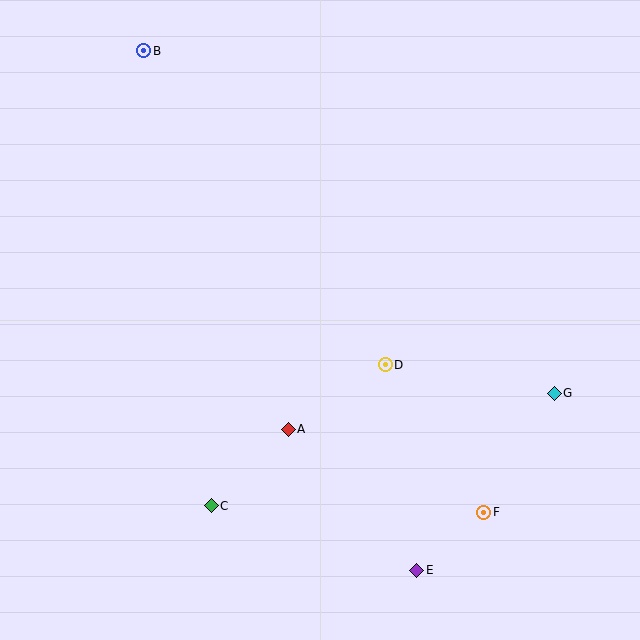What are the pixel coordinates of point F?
Point F is at (484, 512).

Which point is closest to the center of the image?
Point D at (385, 365) is closest to the center.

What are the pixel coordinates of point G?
Point G is at (554, 393).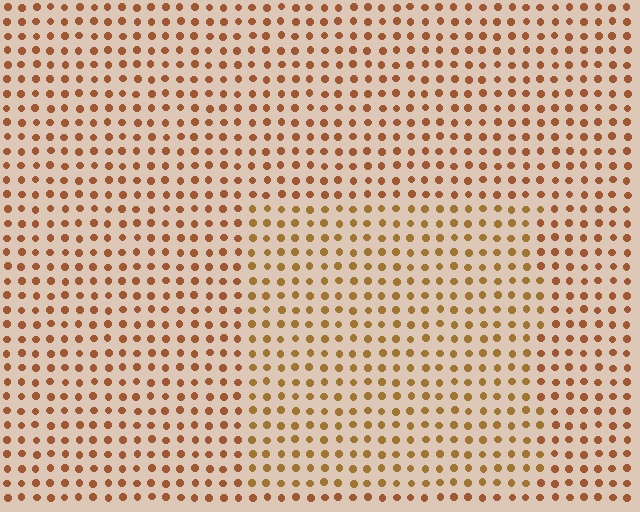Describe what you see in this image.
The image is filled with small brown elements in a uniform arrangement. A rectangle-shaped region is visible where the elements are tinted to a slightly different hue, forming a subtle color boundary.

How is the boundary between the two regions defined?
The boundary is defined purely by a slight shift in hue (about 17 degrees). Spacing, size, and orientation are identical on both sides.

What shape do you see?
I see a rectangle.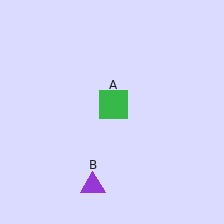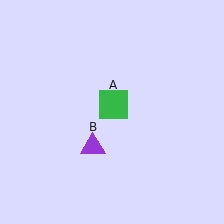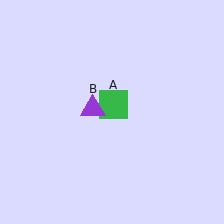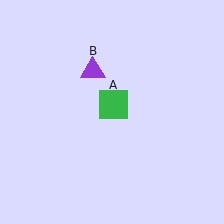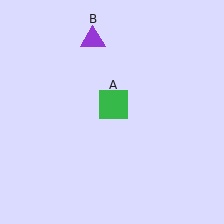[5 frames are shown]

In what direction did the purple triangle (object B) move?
The purple triangle (object B) moved up.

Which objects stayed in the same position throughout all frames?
Green square (object A) remained stationary.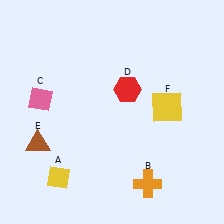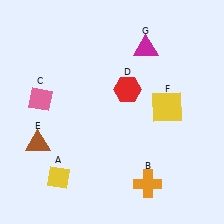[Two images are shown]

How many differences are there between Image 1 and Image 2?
There is 1 difference between the two images.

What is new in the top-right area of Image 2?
A magenta triangle (G) was added in the top-right area of Image 2.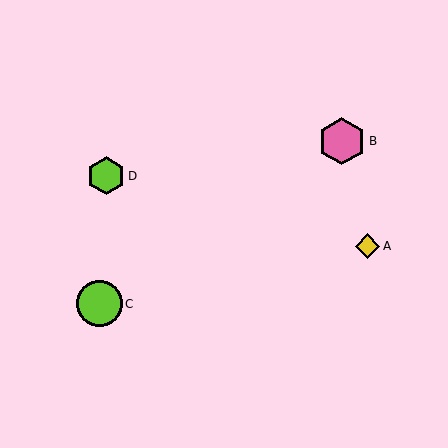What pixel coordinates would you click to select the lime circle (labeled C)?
Click at (99, 304) to select the lime circle C.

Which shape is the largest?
The pink hexagon (labeled B) is the largest.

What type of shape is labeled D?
Shape D is a lime hexagon.